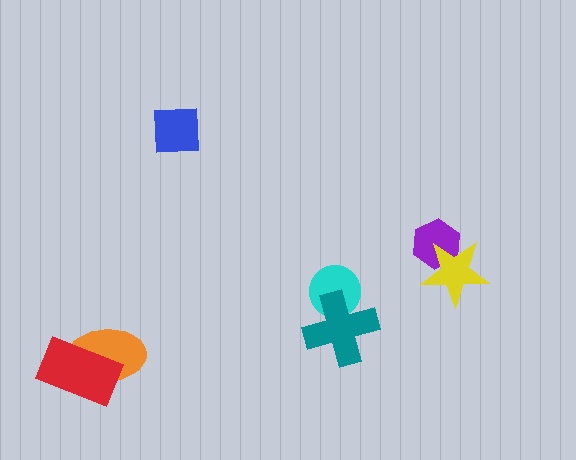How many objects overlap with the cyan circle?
1 object overlaps with the cyan circle.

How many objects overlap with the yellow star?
1 object overlaps with the yellow star.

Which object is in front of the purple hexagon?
The yellow star is in front of the purple hexagon.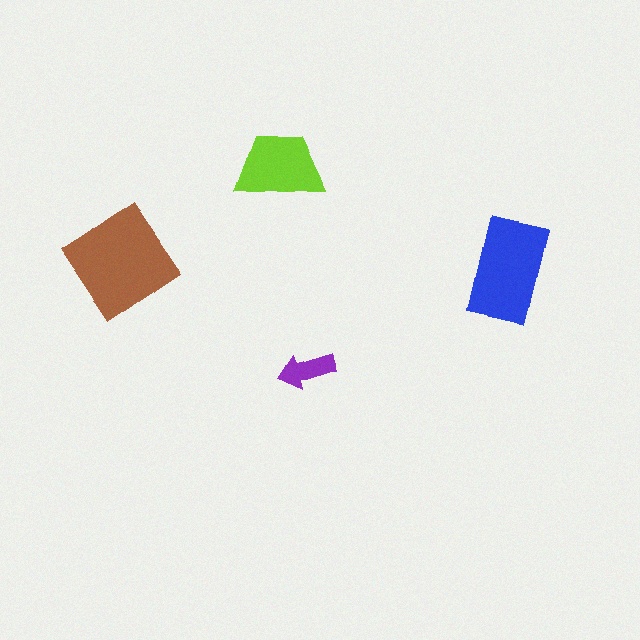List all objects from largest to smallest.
The brown diamond, the blue rectangle, the lime trapezoid, the purple arrow.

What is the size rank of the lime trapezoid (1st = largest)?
3rd.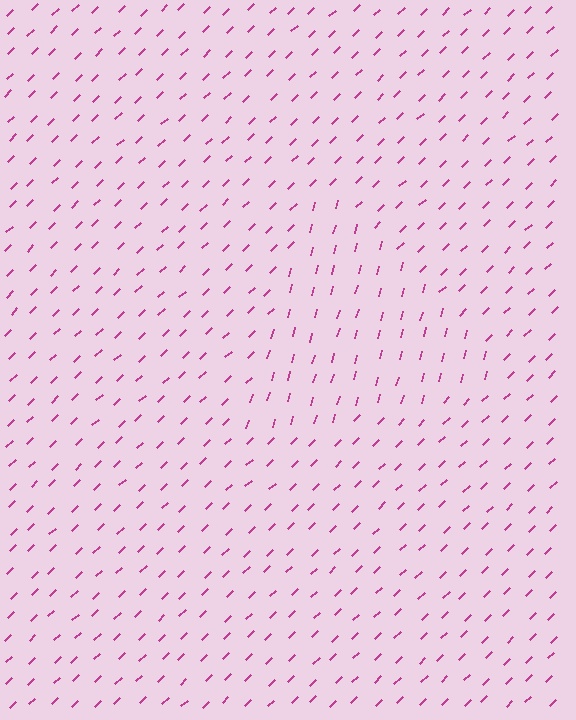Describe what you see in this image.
The image is filled with small magenta line segments. A triangle region in the image has lines oriented differently from the surrounding lines, creating a visible texture boundary.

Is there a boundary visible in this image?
Yes, there is a texture boundary formed by a change in line orientation.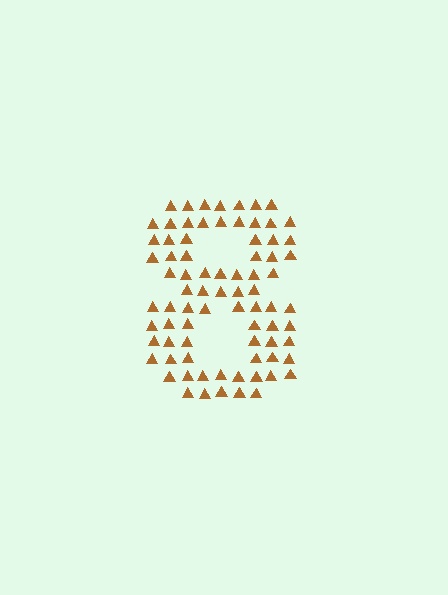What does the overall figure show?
The overall figure shows the digit 8.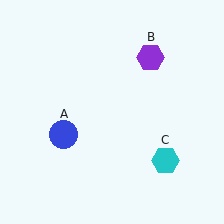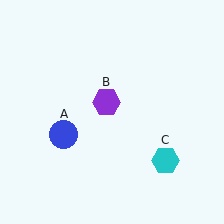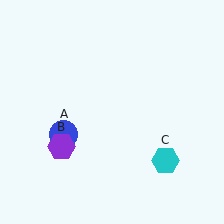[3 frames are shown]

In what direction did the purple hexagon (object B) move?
The purple hexagon (object B) moved down and to the left.